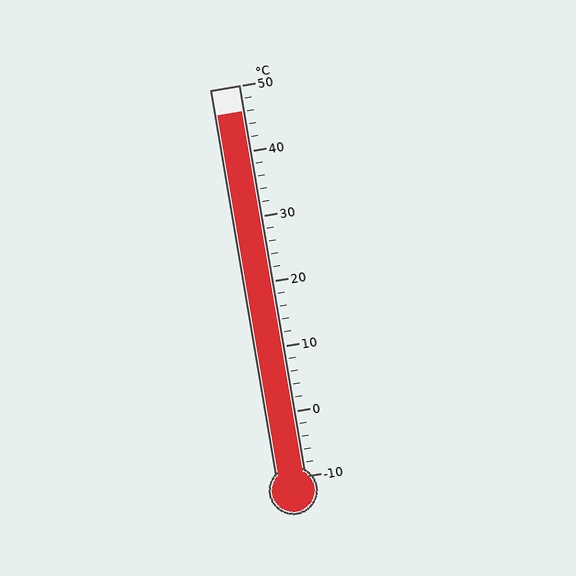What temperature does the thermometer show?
The thermometer shows approximately 46°C.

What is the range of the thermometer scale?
The thermometer scale ranges from -10°C to 50°C.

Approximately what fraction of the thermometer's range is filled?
The thermometer is filled to approximately 95% of its range.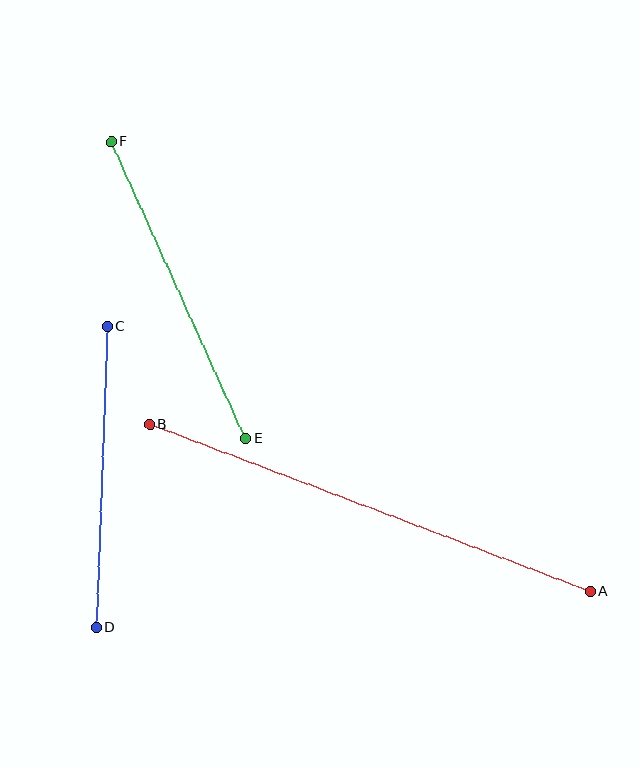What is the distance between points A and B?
The distance is approximately 471 pixels.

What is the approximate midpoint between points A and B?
The midpoint is at approximately (370, 508) pixels.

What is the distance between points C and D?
The distance is approximately 301 pixels.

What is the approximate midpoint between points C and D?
The midpoint is at approximately (101, 477) pixels.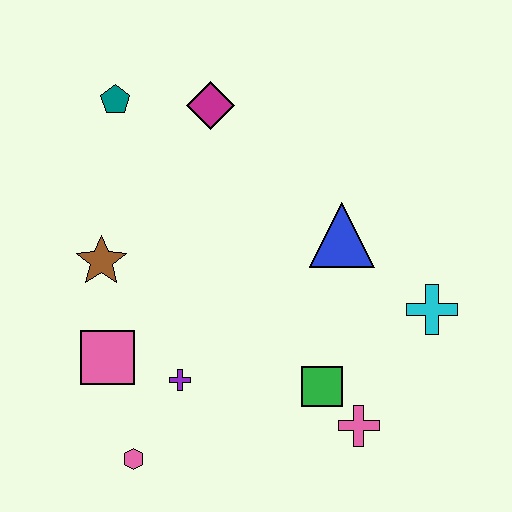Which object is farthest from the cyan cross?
The teal pentagon is farthest from the cyan cross.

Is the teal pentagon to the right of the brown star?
Yes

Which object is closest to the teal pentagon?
The magenta diamond is closest to the teal pentagon.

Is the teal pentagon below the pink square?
No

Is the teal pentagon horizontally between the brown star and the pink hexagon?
Yes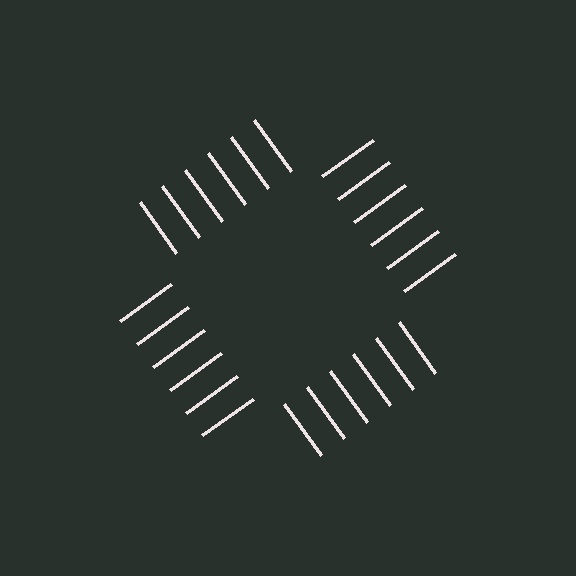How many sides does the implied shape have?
4 sides — the line-ends trace a square.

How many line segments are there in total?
24 — 6 along each of the 4 edges.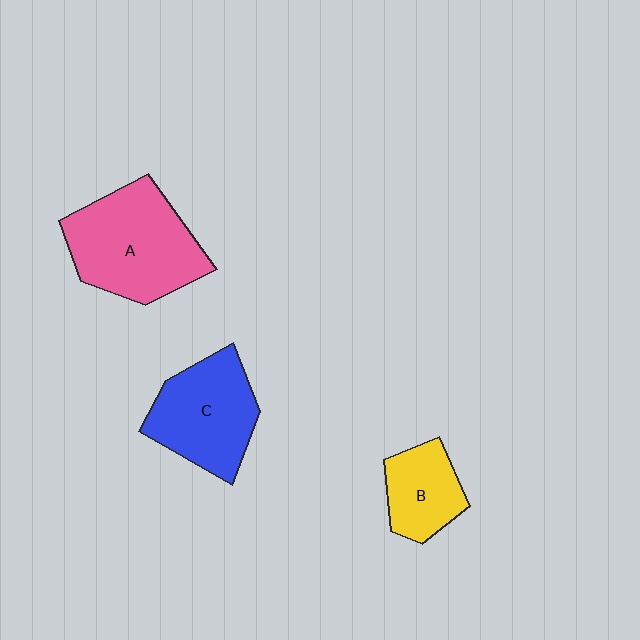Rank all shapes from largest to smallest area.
From largest to smallest: A (pink), C (blue), B (yellow).